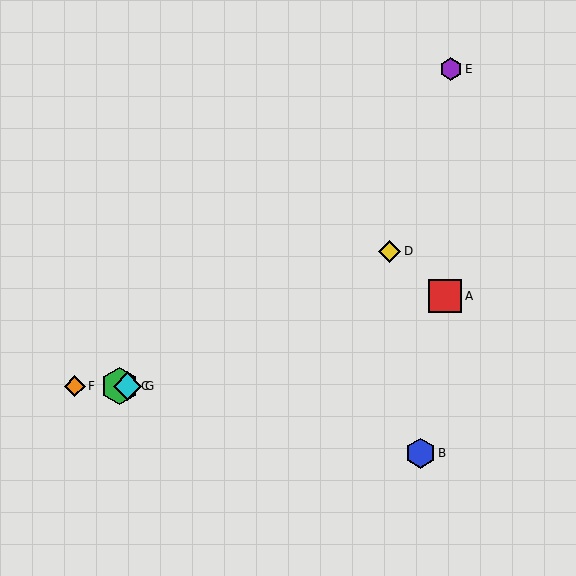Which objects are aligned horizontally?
Objects C, F, G are aligned horizontally.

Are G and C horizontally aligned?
Yes, both are at y≈386.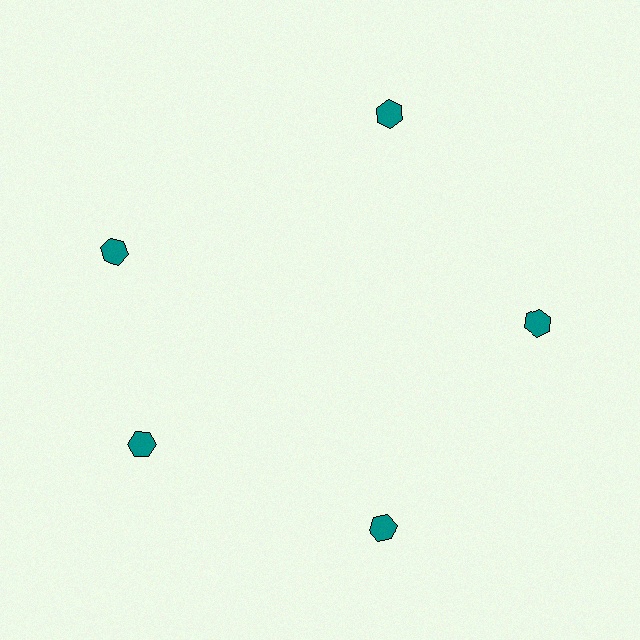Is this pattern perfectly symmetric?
No. The 5 teal hexagons are arranged in a ring, but one element near the 10 o'clock position is rotated out of alignment along the ring, breaking the 5-fold rotational symmetry.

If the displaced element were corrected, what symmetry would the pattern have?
It would have 5-fold rotational symmetry — the pattern would map onto itself every 72 degrees.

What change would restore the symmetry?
The symmetry would be restored by rotating it back into even spacing with its neighbors so that all 5 hexagons sit at equal angles and equal distance from the center.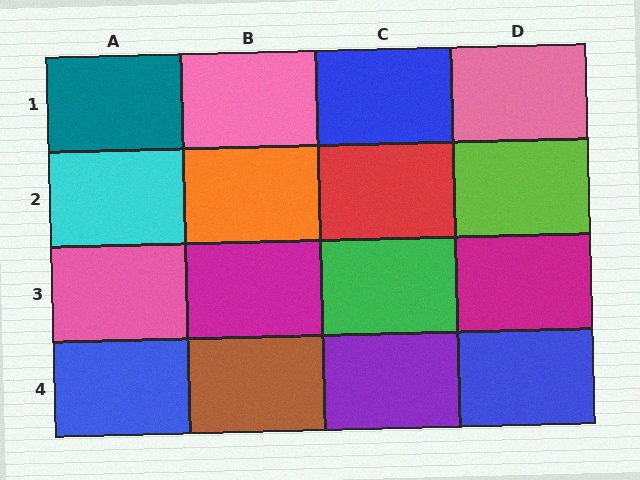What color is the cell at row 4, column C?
Purple.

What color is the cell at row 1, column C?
Blue.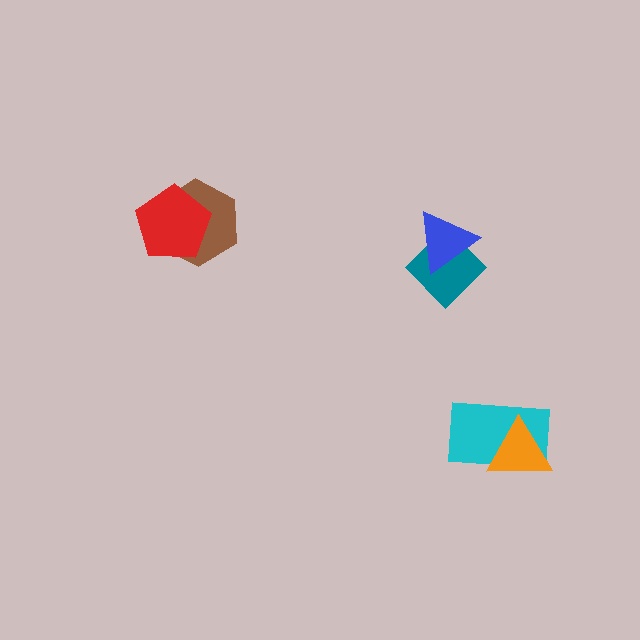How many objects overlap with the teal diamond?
1 object overlaps with the teal diamond.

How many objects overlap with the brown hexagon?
1 object overlaps with the brown hexagon.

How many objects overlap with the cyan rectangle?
1 object overlaps with the cyan rectangle.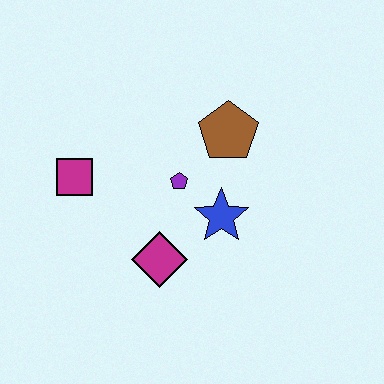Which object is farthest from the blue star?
The magenta square is farthest from the blue star.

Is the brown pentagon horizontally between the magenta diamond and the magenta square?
No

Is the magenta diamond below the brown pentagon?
Yes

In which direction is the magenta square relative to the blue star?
The magenta square is to the left of the blue star.